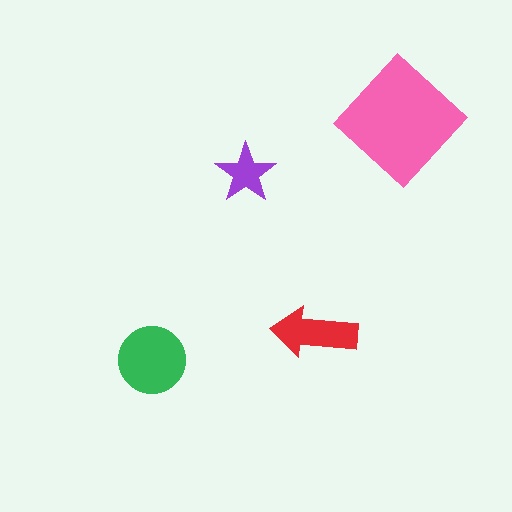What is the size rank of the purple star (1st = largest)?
4th.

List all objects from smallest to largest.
The purple star, the red arrow, the green circle, the pink diamond.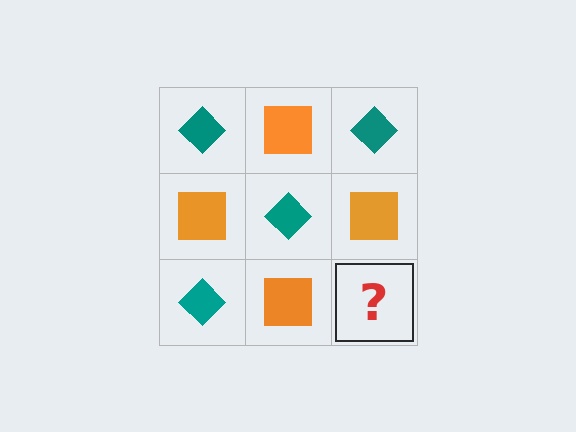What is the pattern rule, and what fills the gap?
The rule is that it alternates teal diamond and orange square in a checkerboard pattern. The gap should be filled with a teal diamond.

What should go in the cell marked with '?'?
The missing cell should contain a teal diamond.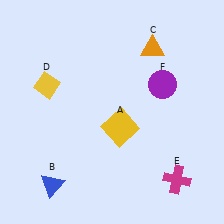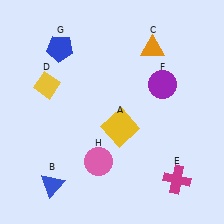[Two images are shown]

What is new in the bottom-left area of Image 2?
A pink circle (H) was added in the bottom-left area of Image 2.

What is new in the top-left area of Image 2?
A blue pentagon (G) was added in the top-left area of Image 2.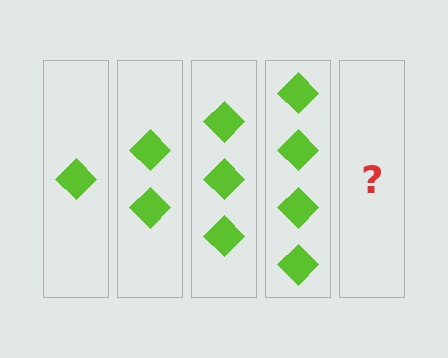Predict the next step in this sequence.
The next step is 5 diamonds.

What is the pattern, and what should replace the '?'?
The pattern is that each step adds one more diamond. The '?' should be 5 diamonds.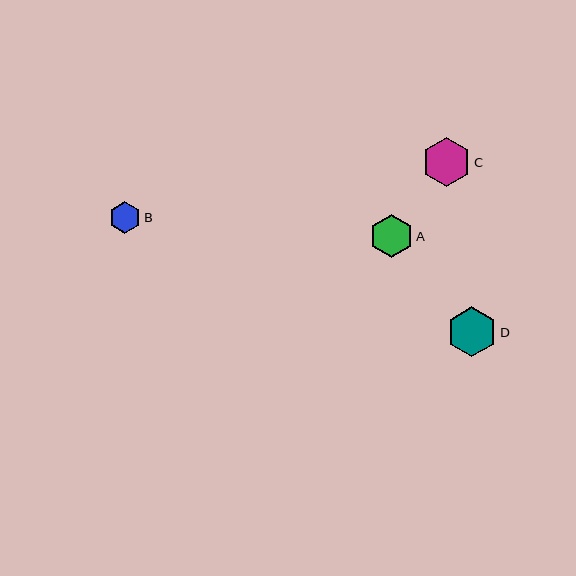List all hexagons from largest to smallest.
From largest to smallest: D, C, A, B.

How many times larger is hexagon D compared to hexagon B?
Hexagon D is approximately 1.6 times the size of hexagon B.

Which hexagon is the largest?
Hexagon D is the largest with a size of approximately 50 pixels.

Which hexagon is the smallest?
Hexagon B is the smallest with a size of approximately 32 pixels.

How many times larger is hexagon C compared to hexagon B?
Hexagon C is approximately 1.5 times the size of hexagon B.